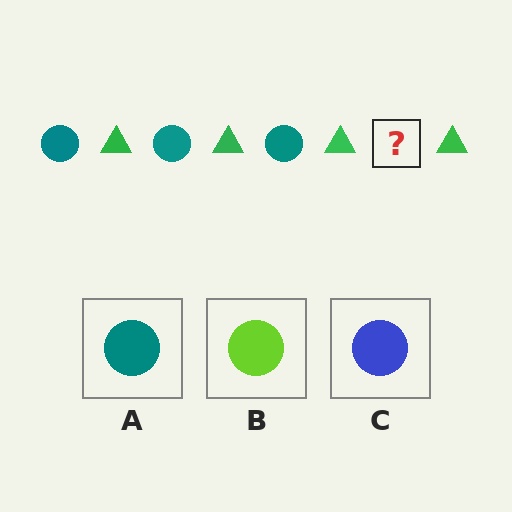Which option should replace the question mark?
Option A.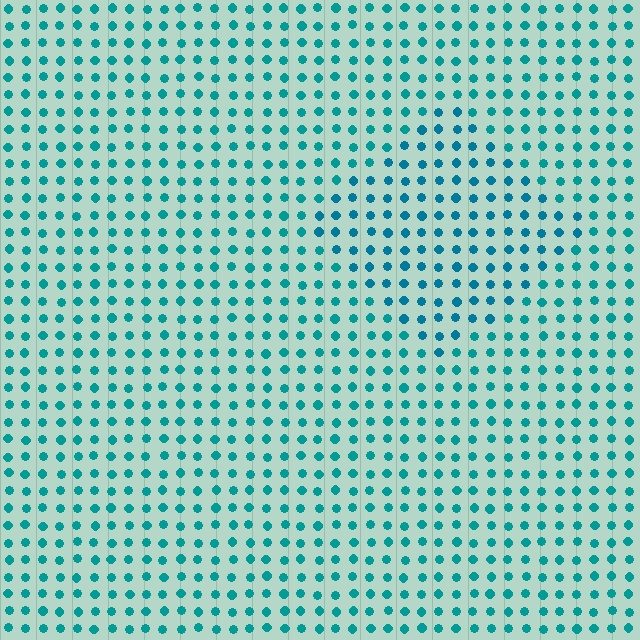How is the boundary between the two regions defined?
The boundary is defined purely by a slight shift in hue (about 16 degrees). Spacing, size, and orientation are identical on both sides.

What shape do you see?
I see a diamond.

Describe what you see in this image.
The image is filled with small teal elements in a uniform arrangement. A diamond-shaped region is visible where the elements are tinted to a slightly different hue, forming a subtle color boundary.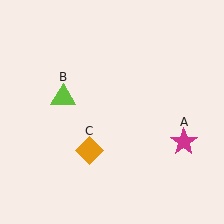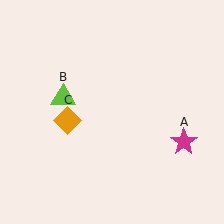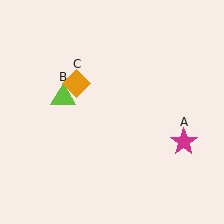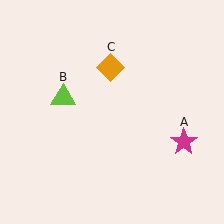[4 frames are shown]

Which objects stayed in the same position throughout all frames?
Magenta star (object A) and lime triangle (object B) remained stationary.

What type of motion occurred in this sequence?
The orange diamond (object C) rotated clockwise around the center of the scene.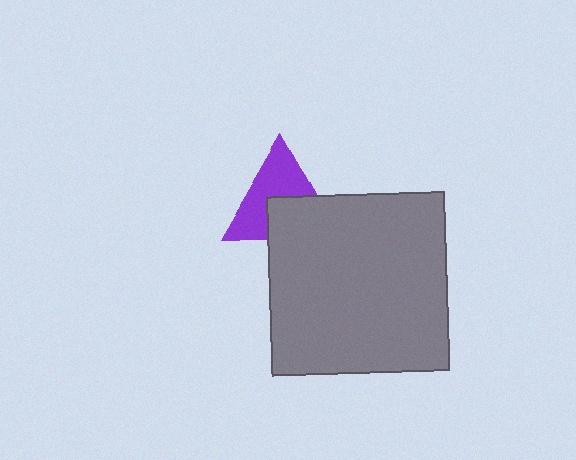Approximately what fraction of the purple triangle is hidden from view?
Roughly 42% of the purple triangle is hidden behind the gray square.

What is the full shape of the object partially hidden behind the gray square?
The partially hidden object is a purple triangle.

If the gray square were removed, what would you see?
You would see the complete purple triangle.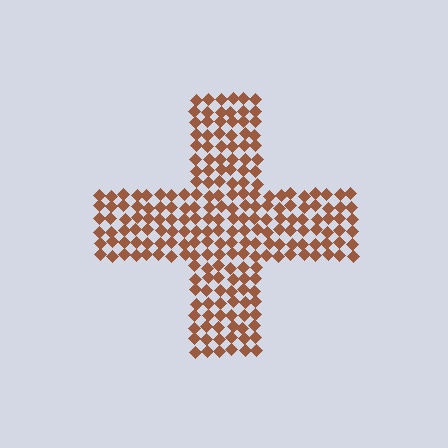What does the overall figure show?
The overall figure shows a cross.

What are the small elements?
The small elements are diamonds.